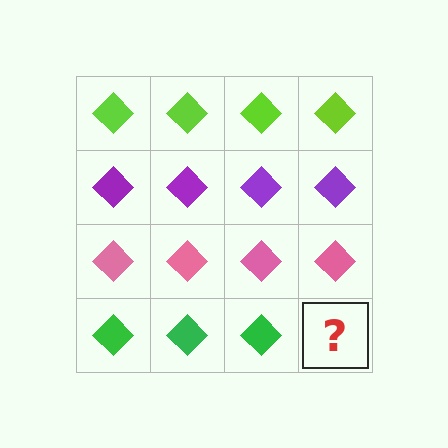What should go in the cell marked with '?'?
The missing cell should contain a green diamond.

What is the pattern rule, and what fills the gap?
The rule is that each row has a consistent color. The gap should be filled with a green diamond.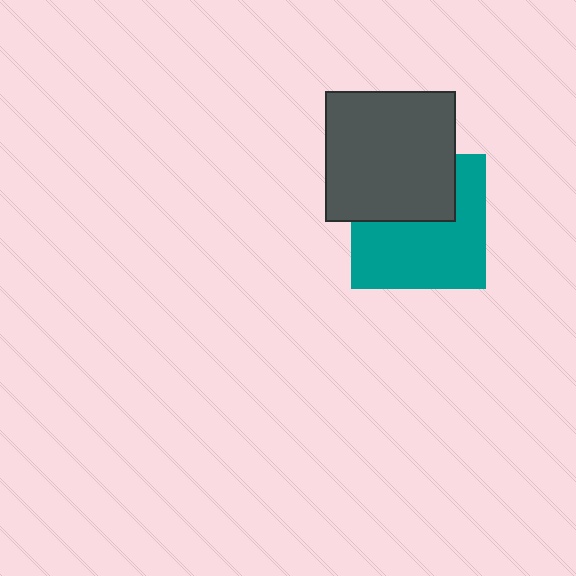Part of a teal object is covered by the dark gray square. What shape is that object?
It is a square.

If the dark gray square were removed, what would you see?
You would see the complete teal square.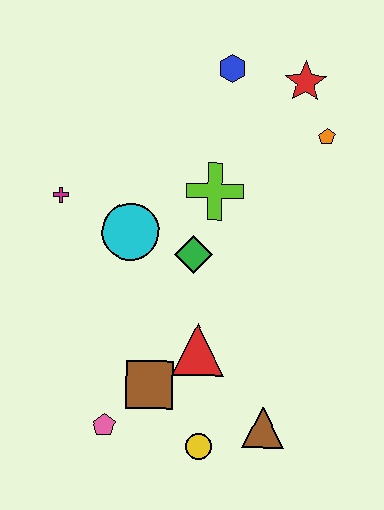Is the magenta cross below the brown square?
No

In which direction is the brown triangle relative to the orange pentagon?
The brown triangle is below the orange pentagon.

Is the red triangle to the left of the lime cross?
Yes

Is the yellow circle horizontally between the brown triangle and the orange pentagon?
No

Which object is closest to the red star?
The orange pentagon is closest to the red star.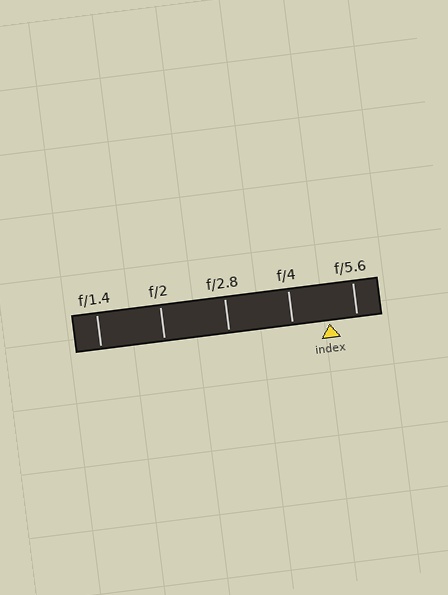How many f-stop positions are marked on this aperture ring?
There are 5 f-stop positions marked.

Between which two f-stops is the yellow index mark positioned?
The index mark is between f/4 and f/5.6.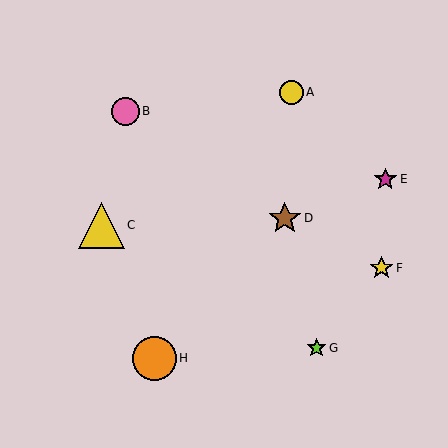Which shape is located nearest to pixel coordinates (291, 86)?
The yellow circle (labeled A) at (292, 92) is nearest to that location.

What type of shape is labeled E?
Shape E is a magenta star.